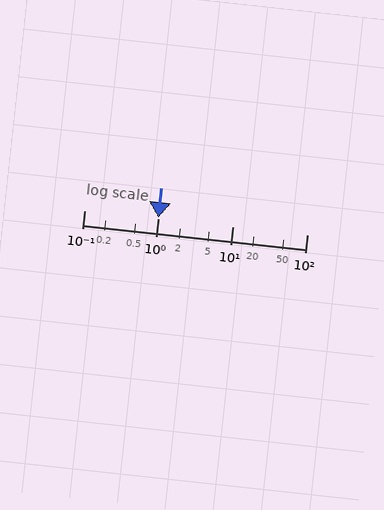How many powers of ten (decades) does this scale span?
The scale spans 3 decades, from 0.1 to 100.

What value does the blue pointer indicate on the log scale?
The pointer indicates approximately 1.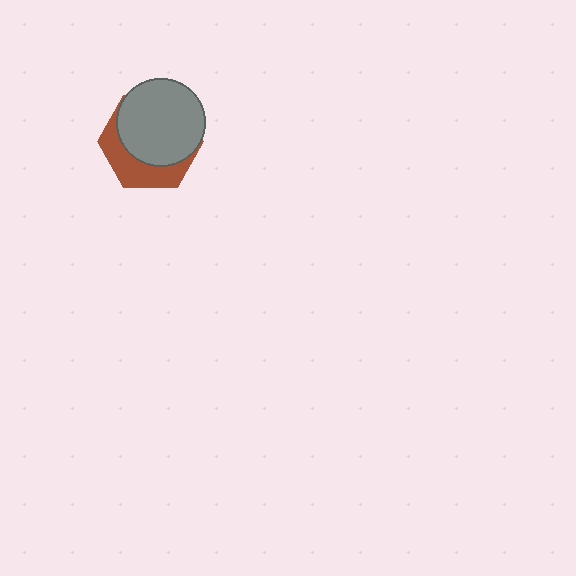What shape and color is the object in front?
The object in front is a gray circle.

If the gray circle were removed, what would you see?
You would see the complete brown hexagon.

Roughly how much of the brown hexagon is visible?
A small part of it is visible (roughly 35%).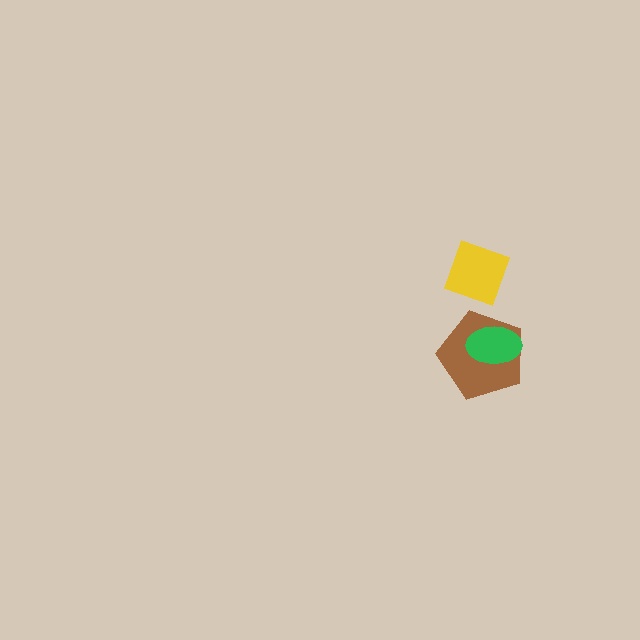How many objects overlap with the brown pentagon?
1 object overlaps with the brown pentagon.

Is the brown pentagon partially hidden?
Yes, it is partially covered by another shape.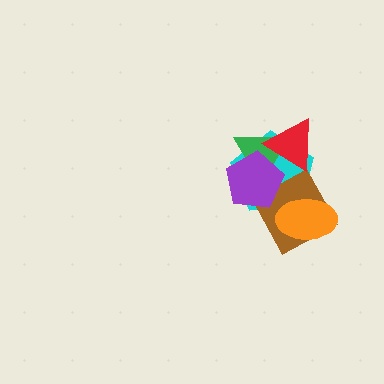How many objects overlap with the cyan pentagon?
5 objects overlap with the cyan pentagon.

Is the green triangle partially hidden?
Yes, it is partially covered by another shape.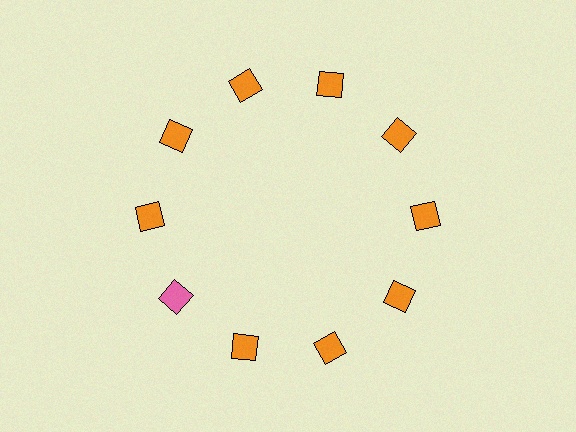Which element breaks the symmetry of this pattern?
The pink square at roughly the 8 o'clock position breaks the symmetry. All other shapes are orange squares.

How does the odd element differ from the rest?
It has a different color: pink instead of orange.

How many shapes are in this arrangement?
There are 10 shapes arranged in a ring pattern.